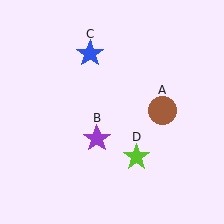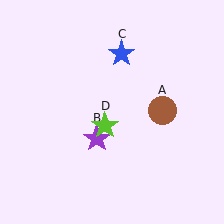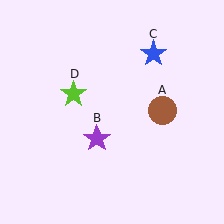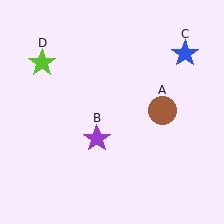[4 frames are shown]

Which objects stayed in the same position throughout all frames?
Brown circle (object A) and purple star (object B) remained stationary.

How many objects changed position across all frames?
2 objects changed position: blue star (object C), lime star (object D).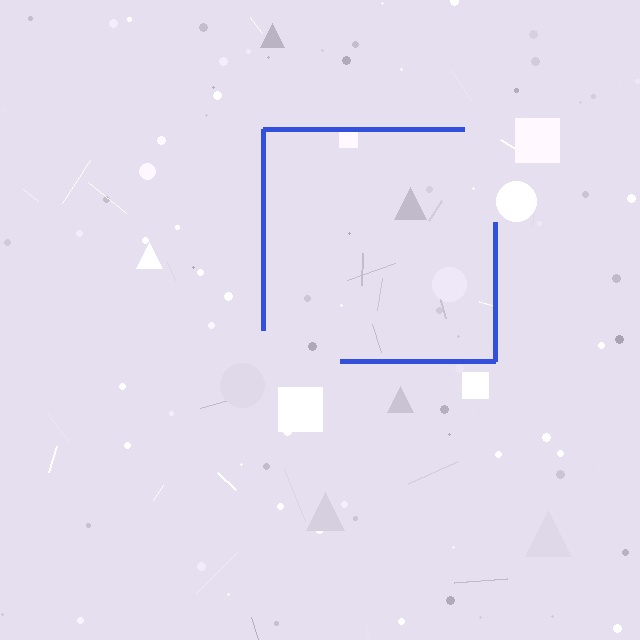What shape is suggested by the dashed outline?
The dashed outline suggests a square.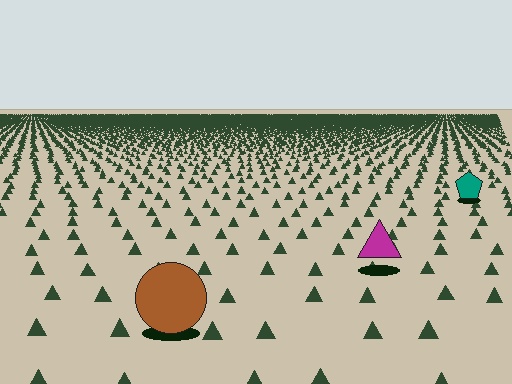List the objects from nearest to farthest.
From nearest to farthest: the brown circle, the magenta triangle, the teal pentagon.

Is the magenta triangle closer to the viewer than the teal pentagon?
Yes. The magenta triangle is closer — you can tell from the texture gradient: the ground texture is coarser near it.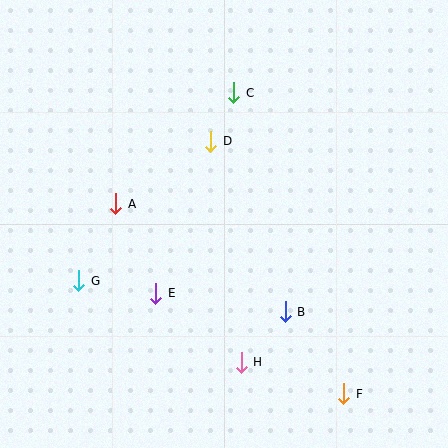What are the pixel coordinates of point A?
Point A is at (116, 204).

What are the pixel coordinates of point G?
Point G is at (79, 281).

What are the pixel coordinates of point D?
Point D is at (211, 141).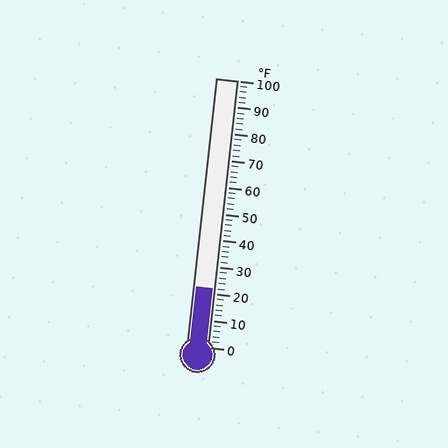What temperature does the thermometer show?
The thermometer shows approximately 22°F.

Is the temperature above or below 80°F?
The temperature is below 80°F.